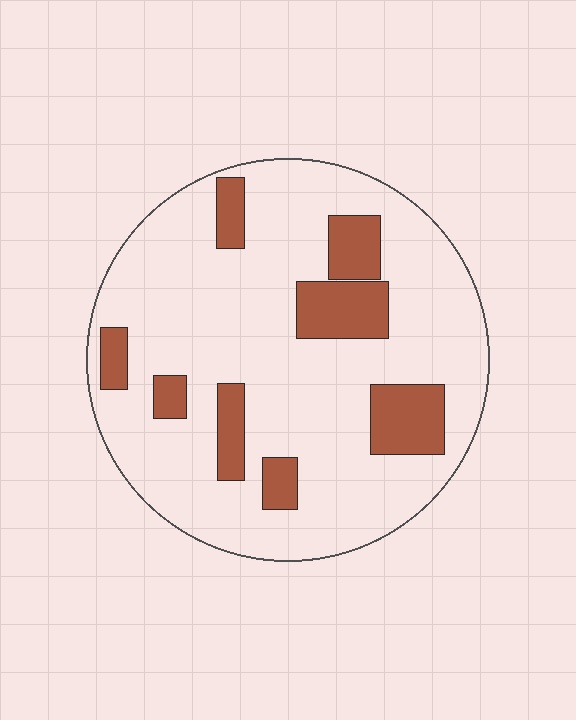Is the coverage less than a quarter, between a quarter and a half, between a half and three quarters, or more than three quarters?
Less than a quarter.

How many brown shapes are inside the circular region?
8.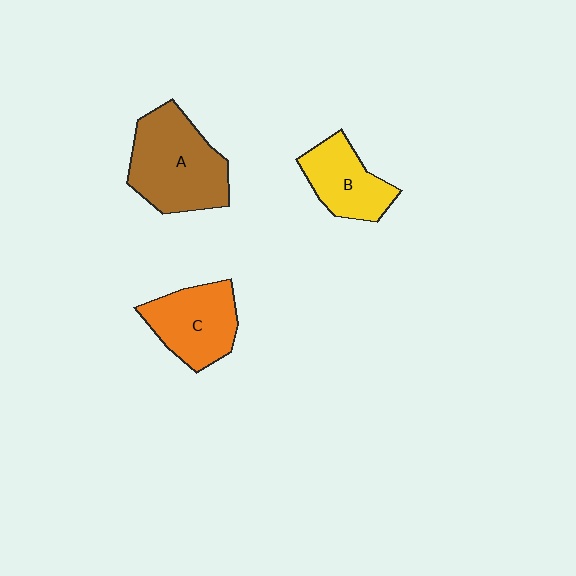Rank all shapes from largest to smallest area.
From largest to smallest: A (brown), C (orange), B (yellow).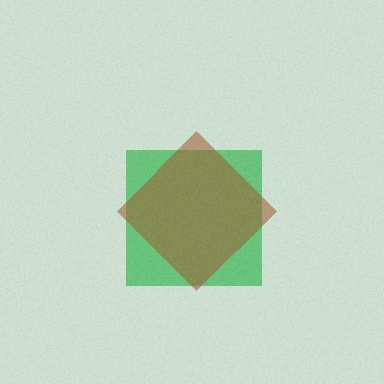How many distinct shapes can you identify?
There are 2 distinct shapes: a green square, a brown diamond.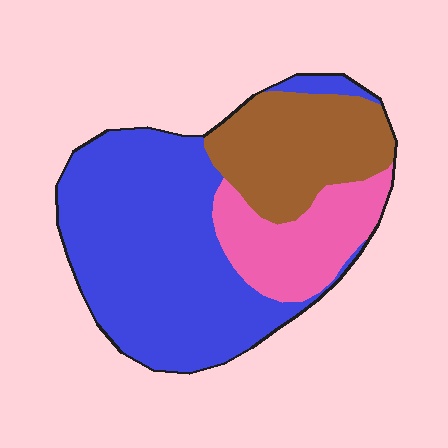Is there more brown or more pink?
Brown.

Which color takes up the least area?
Pink, at roughly 20%.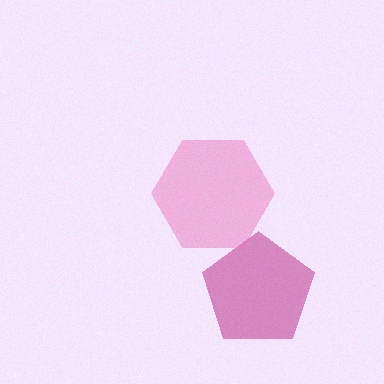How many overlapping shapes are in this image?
There are 2 overlapping shapes in the image.